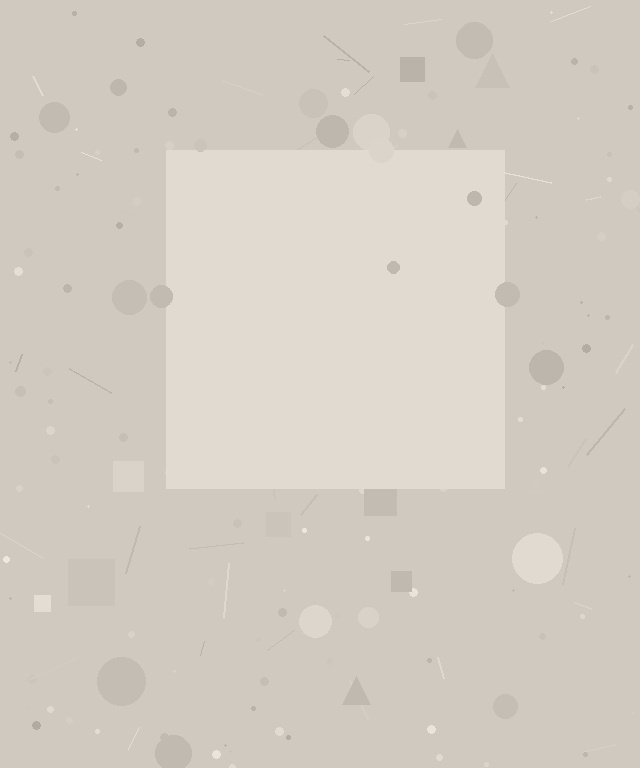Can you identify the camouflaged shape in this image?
The camouflaged shape is a square.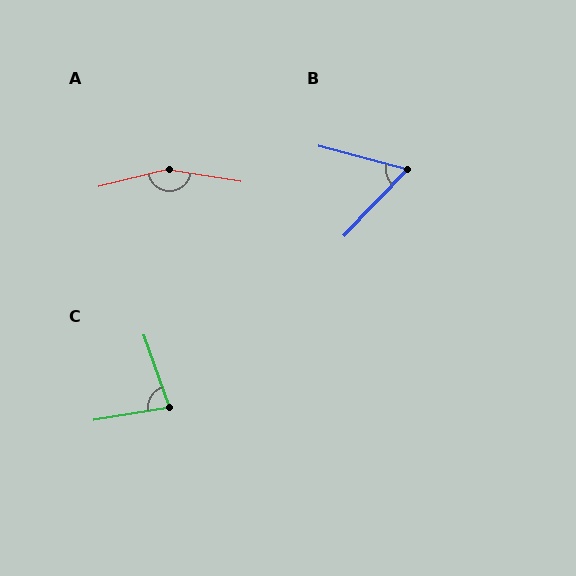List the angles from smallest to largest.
B (61°), C (80°), A (157°).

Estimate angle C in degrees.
Approximately 80 degrees.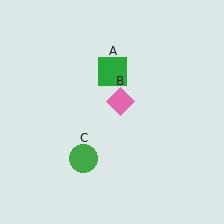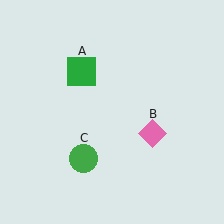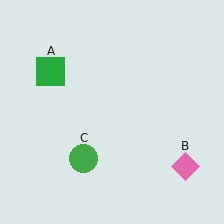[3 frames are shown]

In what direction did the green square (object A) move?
The green square (object A) moved left.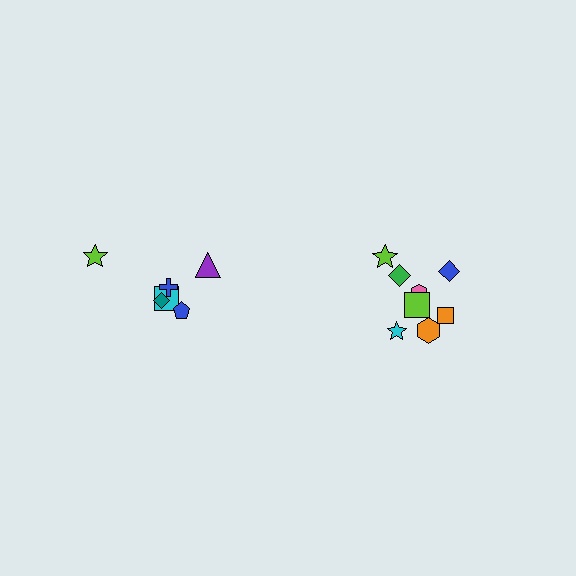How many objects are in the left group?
There are 6 objects.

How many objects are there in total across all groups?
There are 14 objects.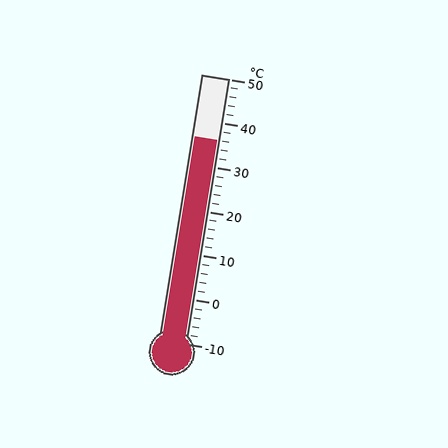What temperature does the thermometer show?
The thermometer shows approximately 36°C.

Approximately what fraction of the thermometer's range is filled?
The thermometer is filled to approximately 75% of its range.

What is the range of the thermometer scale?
The thermometer scale ranges from -10°C to 50°C.